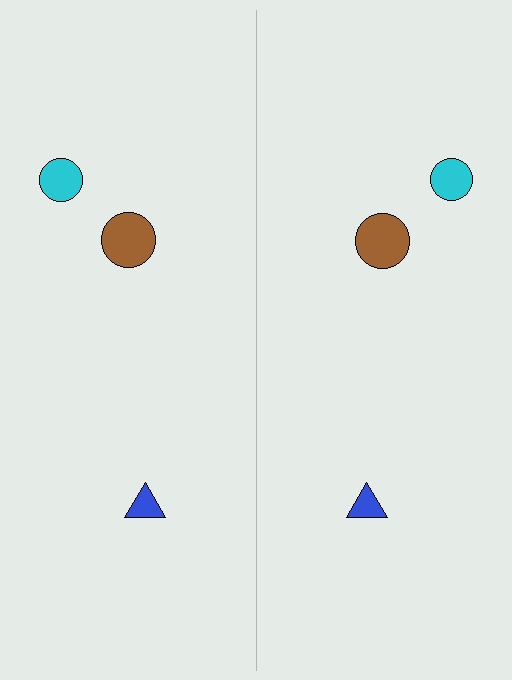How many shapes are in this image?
There are 6 shapes in this image.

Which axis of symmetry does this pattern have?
The pattern has a vertical axis of symmetry running through the center of the image.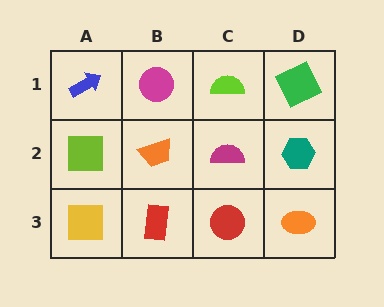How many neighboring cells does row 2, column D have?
3.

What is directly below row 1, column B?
An orange trapezoid.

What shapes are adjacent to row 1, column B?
An orange trapezoid (row 2, column B), a blue arrow (row 1, column A), a lime semicircle (row 1, column C).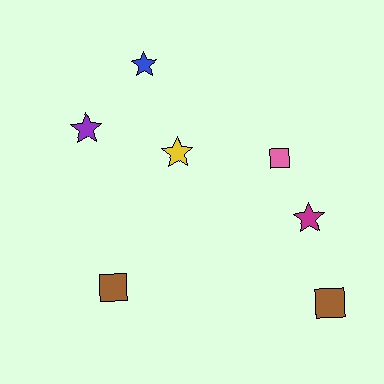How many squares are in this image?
There are 3 squares.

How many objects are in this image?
There are 7 objects.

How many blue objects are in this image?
There is 1 blue object.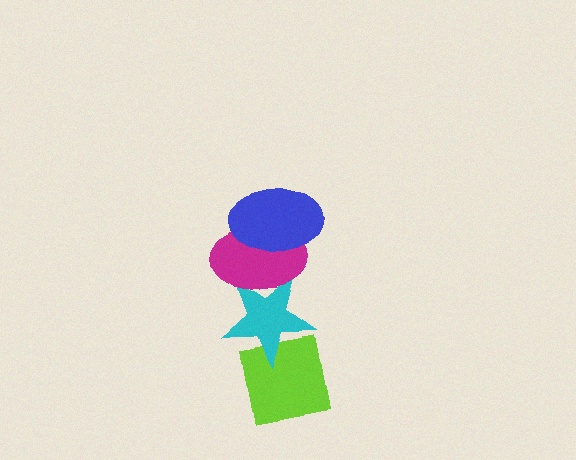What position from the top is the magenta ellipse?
The magenta ellipse is 2nd from the top.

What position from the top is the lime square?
The lime square is 4th from the top.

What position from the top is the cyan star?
The cyan star is 3rd from the top.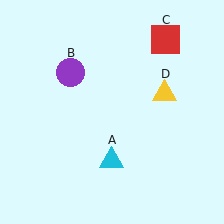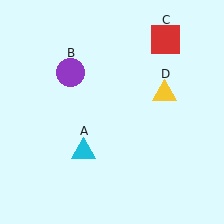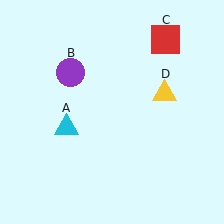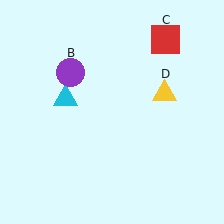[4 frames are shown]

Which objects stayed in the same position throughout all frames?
Purple circle (object B) and red square (object C) and yellow triangle (object D) remained stationary.